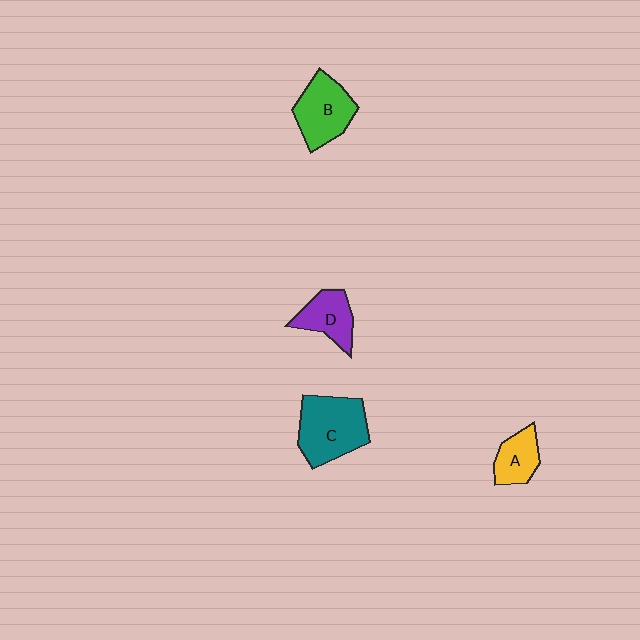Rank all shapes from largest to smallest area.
From largest to smallest: C (teal), B (green), D (purple), A (yellow).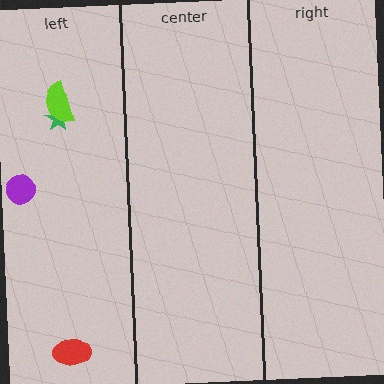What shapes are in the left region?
The green star, the lime semicircle, the red ellipse, the purple circle.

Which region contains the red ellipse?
The left region.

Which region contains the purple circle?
The left region.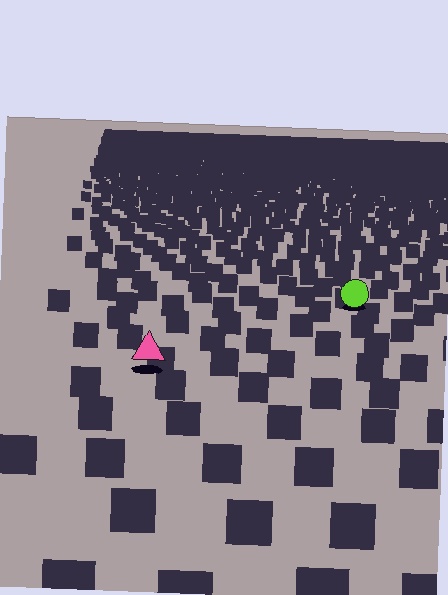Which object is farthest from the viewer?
The lime circle is farthest from the viewer. It appears smaller and the ground texture around it is denser.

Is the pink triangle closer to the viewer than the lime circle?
Yes. The pink triangle is closer — you can tell from the texture gradient: the ground texture is coarser near it.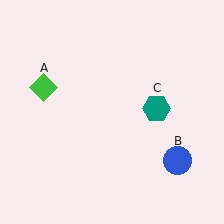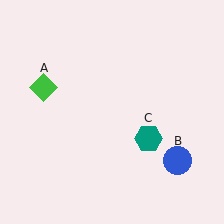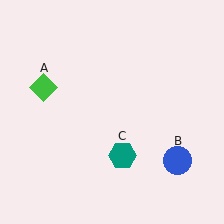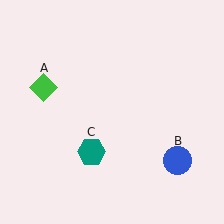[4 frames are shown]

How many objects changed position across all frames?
1 object changed position: teal hexagon (object C).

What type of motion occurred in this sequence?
The teal hexagon (object C) rotated clockwise around the center of the scene.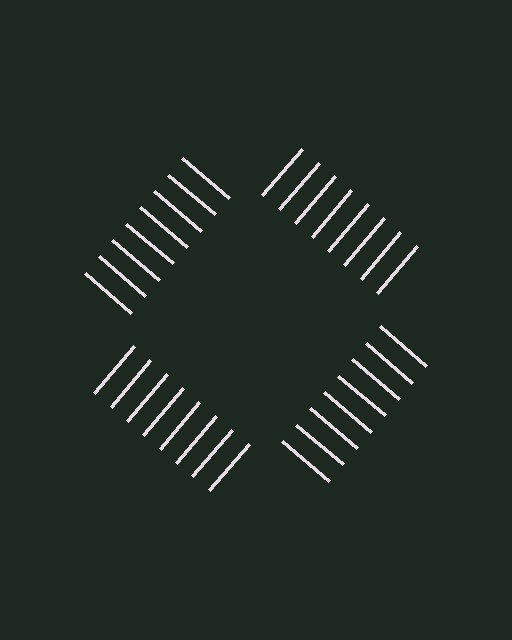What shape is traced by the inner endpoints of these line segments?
An illusory square — the line segments terminate on its edges but no continuous stroke is drawn.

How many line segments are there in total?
32 — 8 along each of the 4 edges.